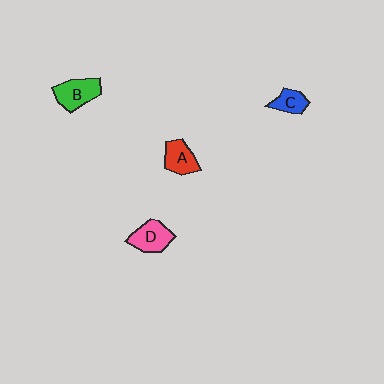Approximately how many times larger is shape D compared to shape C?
Approximately 1.5 times.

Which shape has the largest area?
Shape B (green).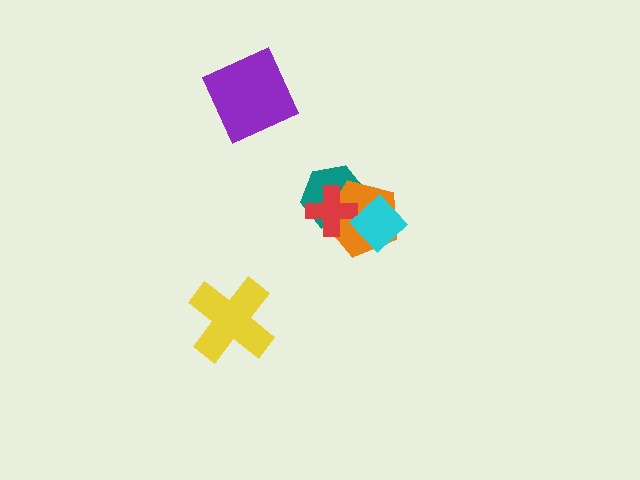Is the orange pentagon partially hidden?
Yes, it is partially covered by another shape.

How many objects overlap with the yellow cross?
0 objects overlap with the yellow cross.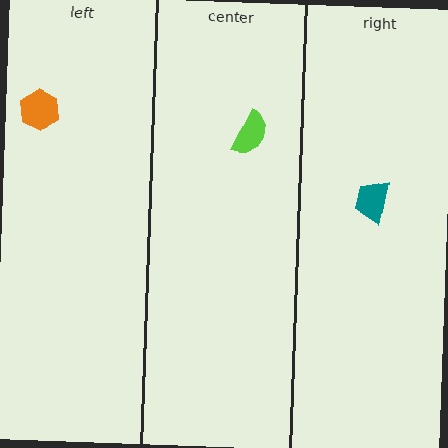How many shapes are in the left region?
1.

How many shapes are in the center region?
1.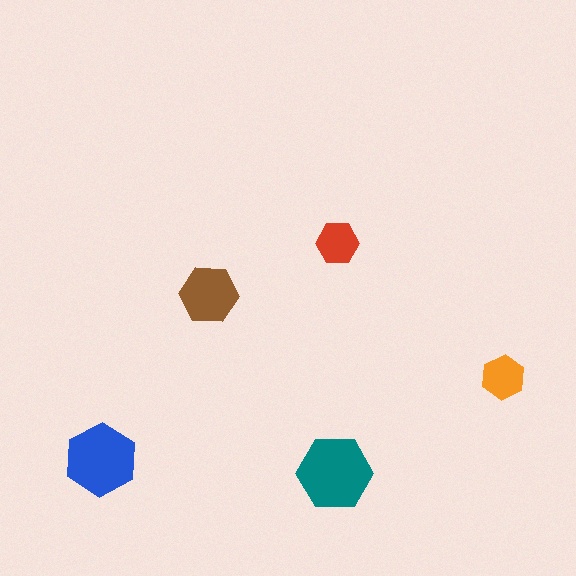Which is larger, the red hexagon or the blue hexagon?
The blue one.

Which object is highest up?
The red hexagon is topmost.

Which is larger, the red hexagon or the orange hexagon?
The orange one.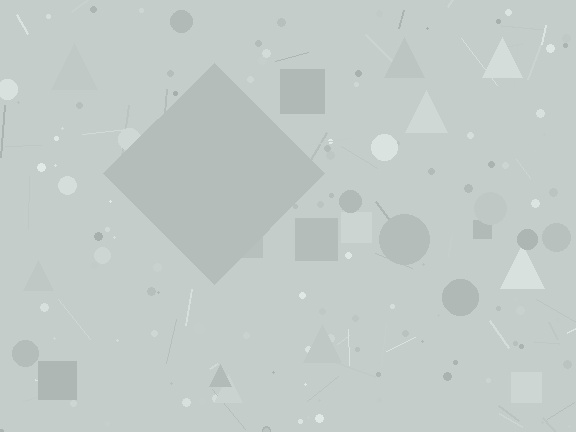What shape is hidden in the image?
A diamond is hidden in the image.